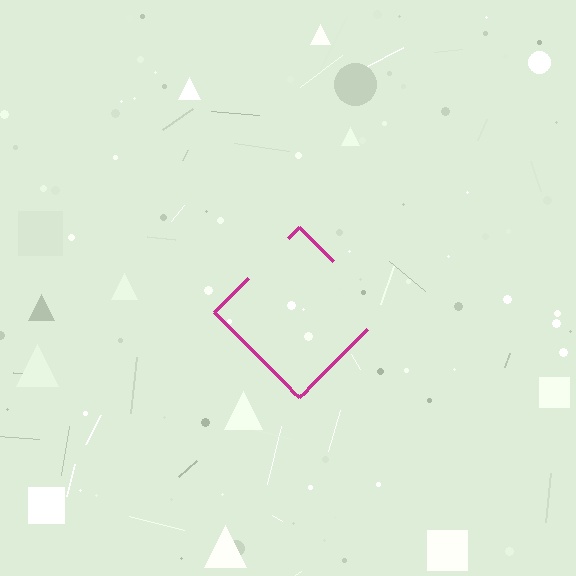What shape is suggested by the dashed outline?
The dashed outline suggests a diamond.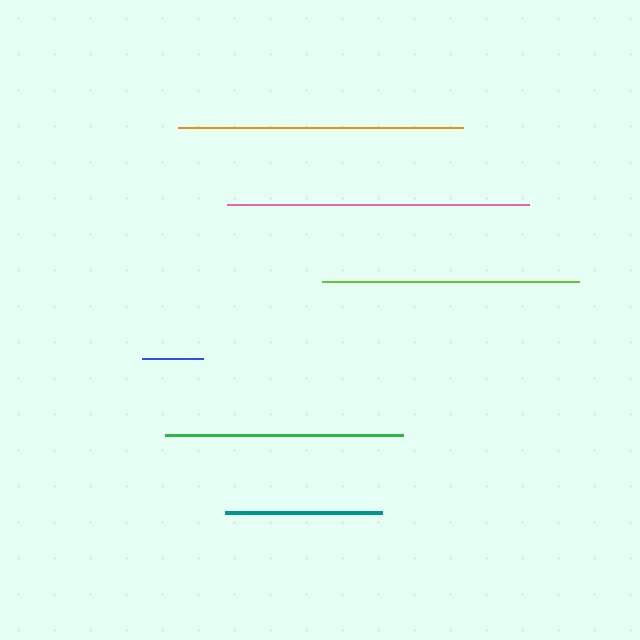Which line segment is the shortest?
The blue line is the shortest at approximately 61 pixels.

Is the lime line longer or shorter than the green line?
The lime line is longer than the green line.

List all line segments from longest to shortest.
From longest to shortest: pink, orange, lime, green, teal, blue.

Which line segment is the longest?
The pink line is the longest at approximately 302 pixels.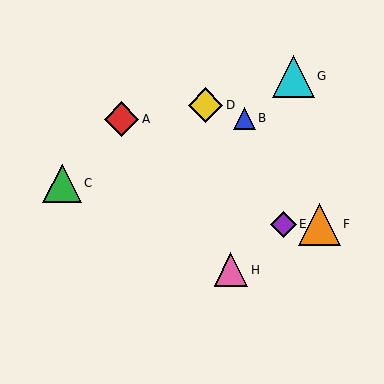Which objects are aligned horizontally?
Objects E, F are aligned horizontally.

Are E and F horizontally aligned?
Yes, both are at y≈224.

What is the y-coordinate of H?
Object H is at y≈270.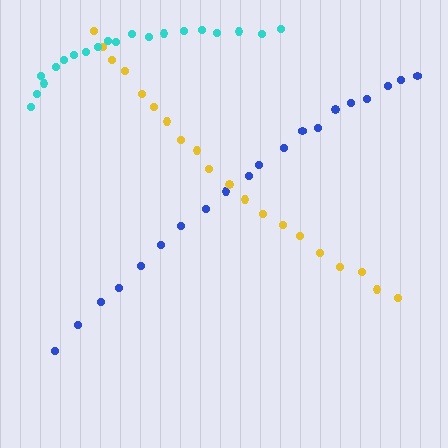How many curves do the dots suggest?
There are 3 distinct paths.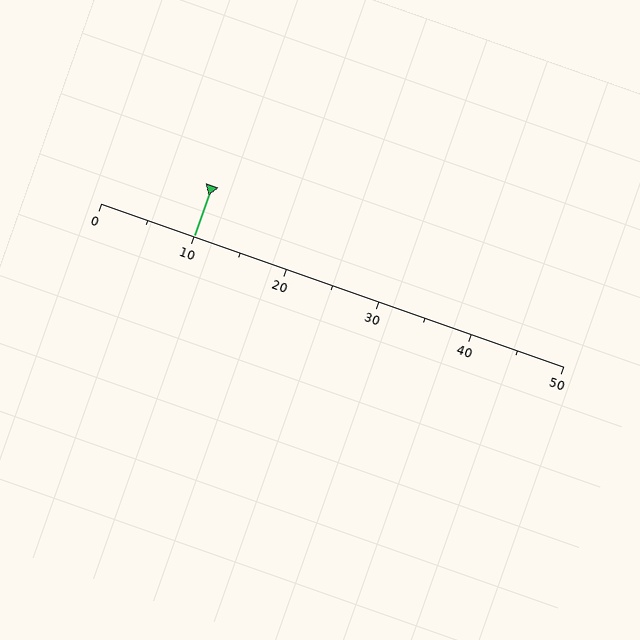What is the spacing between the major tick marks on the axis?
The major ticks are spaced 10 apart.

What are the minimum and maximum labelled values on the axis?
The axis runs from 0 to 50.